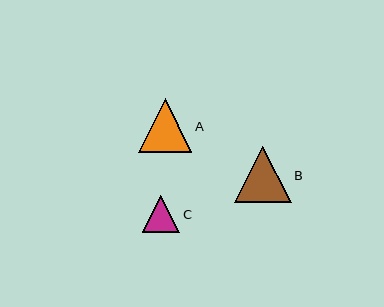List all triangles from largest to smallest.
From largest to smallest: B, A, C.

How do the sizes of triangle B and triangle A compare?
Triangle B and triangle A are approximately the same size.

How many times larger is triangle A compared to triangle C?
Triangle A is approximately 1.4 times the size of triangle C.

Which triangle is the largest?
Triangle B is the largest with a size of approximately 57 pixels.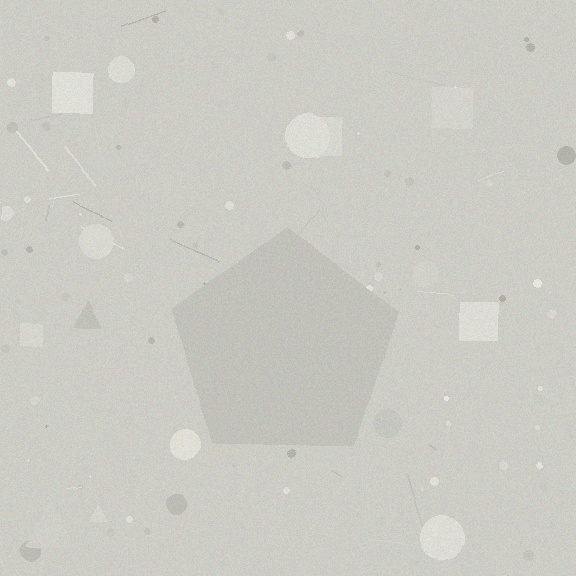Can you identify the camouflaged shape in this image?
The camouflaged shape is a pentagon.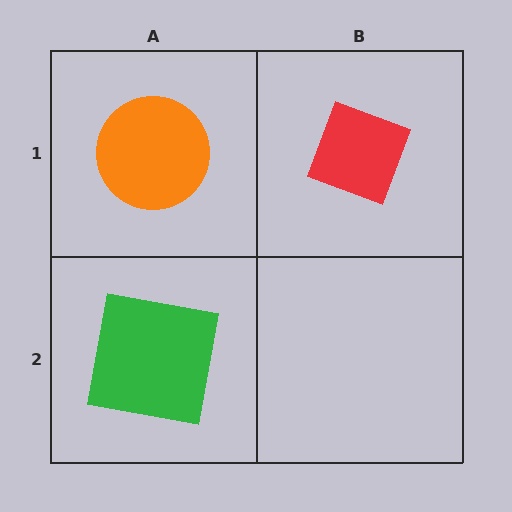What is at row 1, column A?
An orange circle.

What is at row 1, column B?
A red diamond.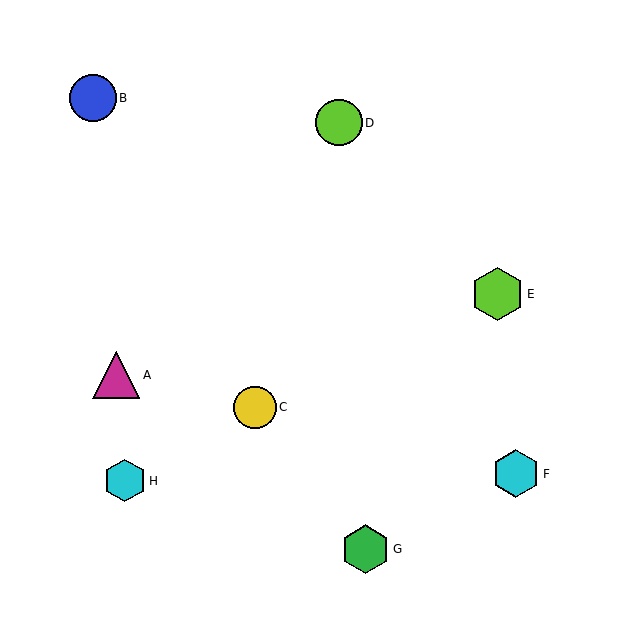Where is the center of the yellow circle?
The center of the yellow circle is at (255, 407).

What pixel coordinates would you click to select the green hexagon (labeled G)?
Click at (366, 549) to select the green hexagon G.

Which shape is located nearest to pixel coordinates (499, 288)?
The lime hexagon (labeled E) at (497, 294) is nearest to that location.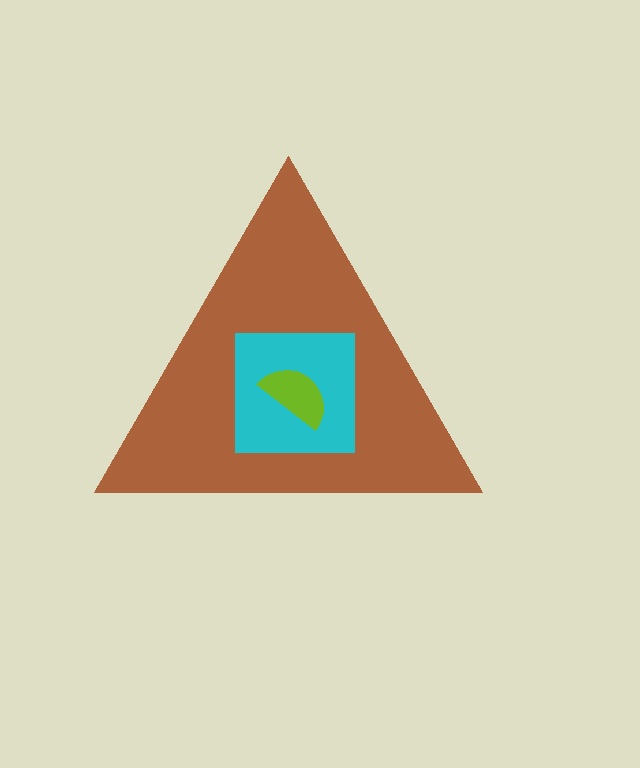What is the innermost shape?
The lime semicircle.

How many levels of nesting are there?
3.